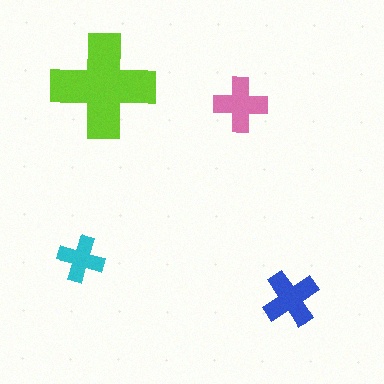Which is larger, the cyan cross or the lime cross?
The lime one.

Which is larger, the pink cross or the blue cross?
The blue one.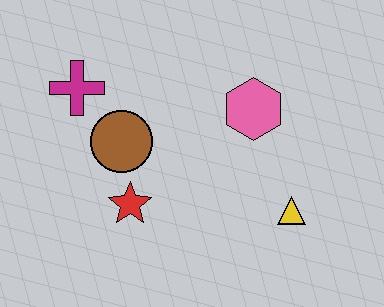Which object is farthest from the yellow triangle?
The magenta cross is farthest from the yellow triangle.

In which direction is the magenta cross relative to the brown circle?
The magenta cross is above the brown circle.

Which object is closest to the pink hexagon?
The yellow triangle is closest to the pink hexagon.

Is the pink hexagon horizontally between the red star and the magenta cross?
No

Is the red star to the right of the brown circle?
Yes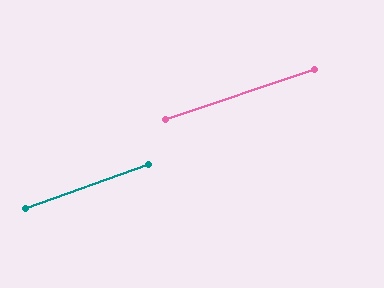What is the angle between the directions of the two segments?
Approximately 1 degree.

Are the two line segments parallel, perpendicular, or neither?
Parallel — their directions differ by only 0.9°.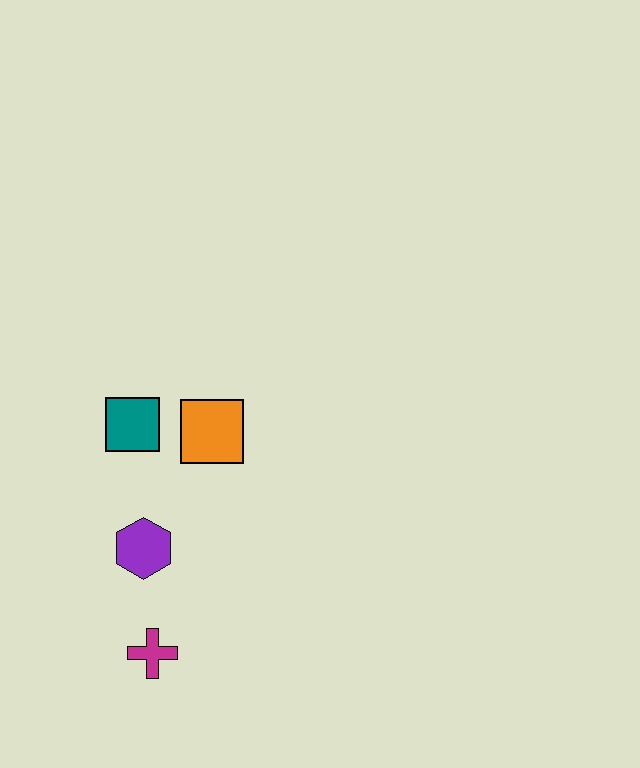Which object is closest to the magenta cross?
The purple hexagon is closest to the magenta cross.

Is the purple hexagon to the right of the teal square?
Yes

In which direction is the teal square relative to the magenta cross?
The teal square is above the magenta cross.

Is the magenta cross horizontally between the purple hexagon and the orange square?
Yes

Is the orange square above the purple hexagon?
Yes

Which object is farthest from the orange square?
The magenta cross is farthest from the orange square.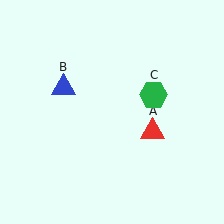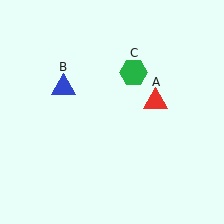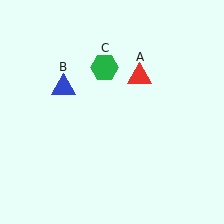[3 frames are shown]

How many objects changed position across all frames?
2 objects changed position: red triangle (object A), green hexagon (object C).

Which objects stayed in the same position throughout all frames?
Blue triangle (object B) remained stationary.